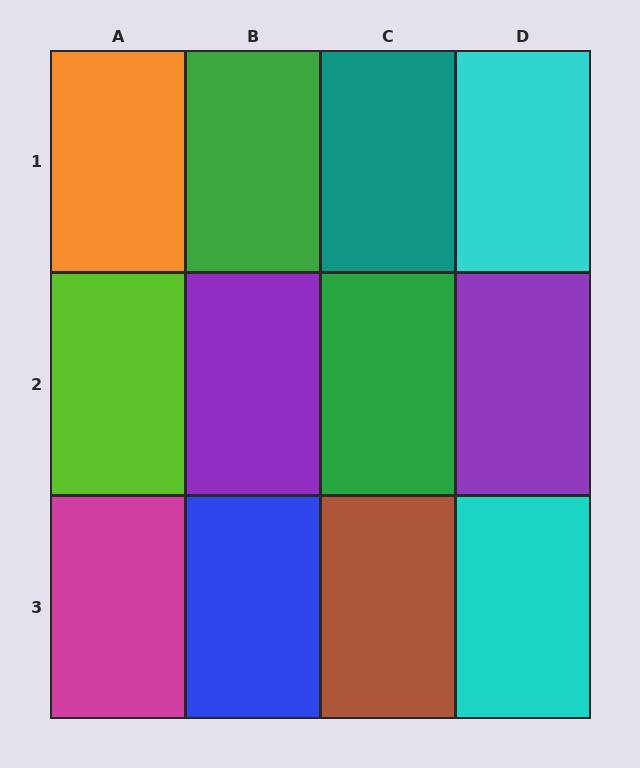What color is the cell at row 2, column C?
Green.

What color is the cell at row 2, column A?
Lime.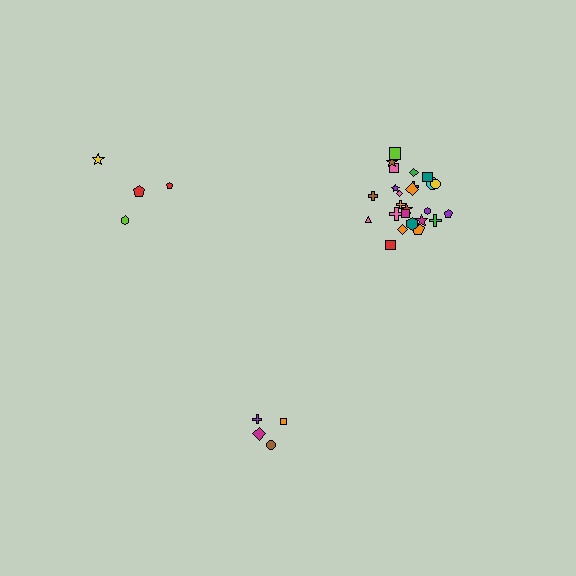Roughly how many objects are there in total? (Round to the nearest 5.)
Roughly 35 objects in total.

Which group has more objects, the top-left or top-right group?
The top-right group.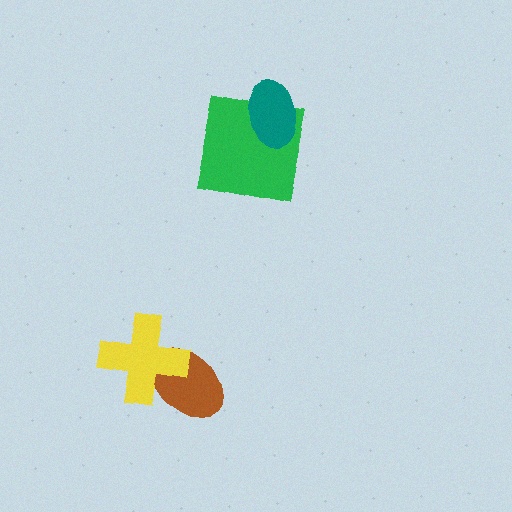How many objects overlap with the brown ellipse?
1 object overlaps with the brown ellipse.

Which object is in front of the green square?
The teal ellipse is in front of the green square.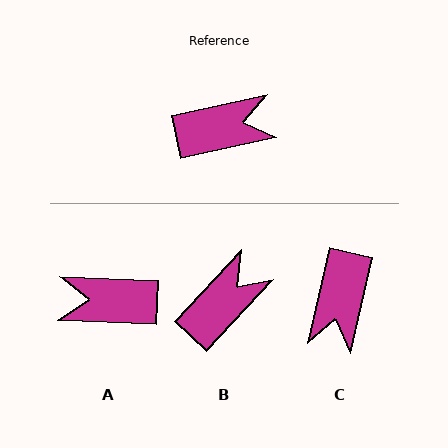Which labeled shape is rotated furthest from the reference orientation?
A, about 165 degrees away.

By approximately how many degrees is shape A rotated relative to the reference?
Approximately 165 degrees counter-clockwise.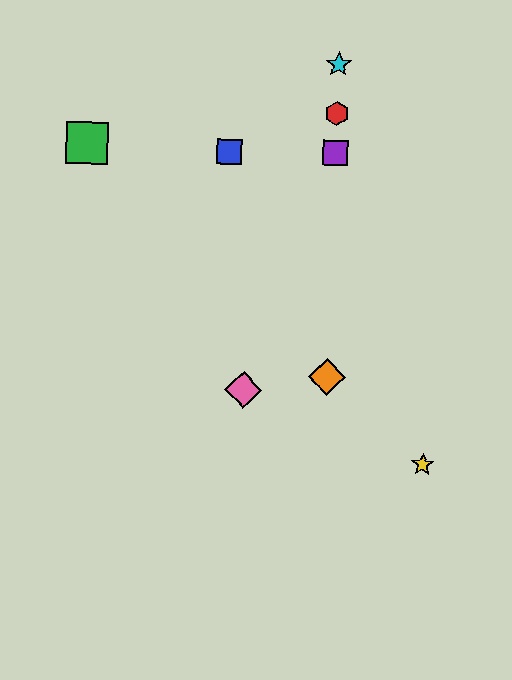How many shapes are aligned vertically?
4 shapes (the red hexagon, the purple square, the orange diamond, the cyan star) are aligned vertically.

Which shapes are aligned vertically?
The red hexagon, the purple square, the orange diamond, the cyan star are aligned vertically.